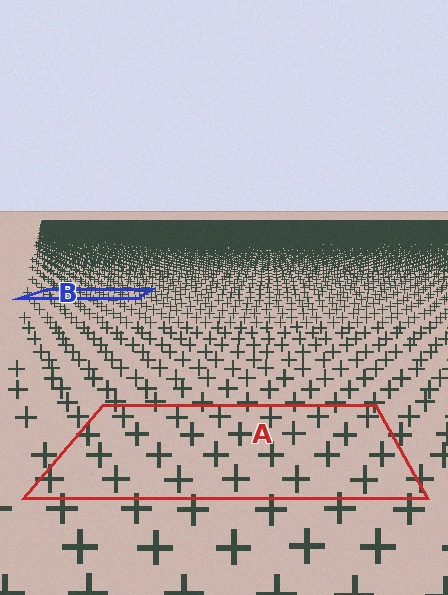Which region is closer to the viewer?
Region A is closer. The texture elements there are larger and more spread out.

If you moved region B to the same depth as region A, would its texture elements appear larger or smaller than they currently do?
They would appear larger. At a closer depth, the same texture elements are projected at a bigger on-screen size.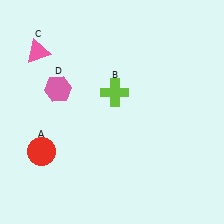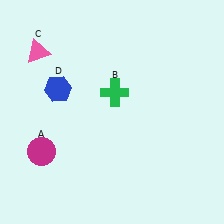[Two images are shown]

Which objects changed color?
A changed from red to magenta. B changed from lime to green. D changed from pink to blue.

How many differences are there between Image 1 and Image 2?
There are 3 differences between the two images.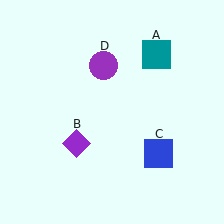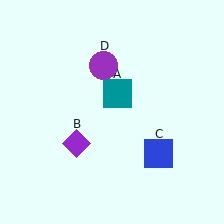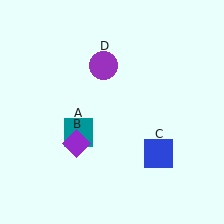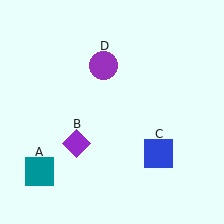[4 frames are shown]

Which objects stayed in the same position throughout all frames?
Purple diamond (object B) and blue square (object C) and purple circle (object D) remained stationary.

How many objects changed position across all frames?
1 object changed position: teal square (object A).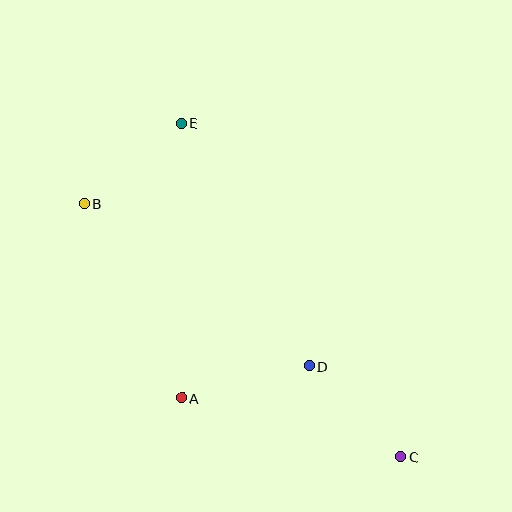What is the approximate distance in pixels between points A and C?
The distance between A and C is approximately 227 pixels.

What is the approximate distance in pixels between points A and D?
The distance between A and D is approximately 131 pixels.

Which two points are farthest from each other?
Points B and C are farthest from each other.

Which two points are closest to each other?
Points B and E are closest to each other.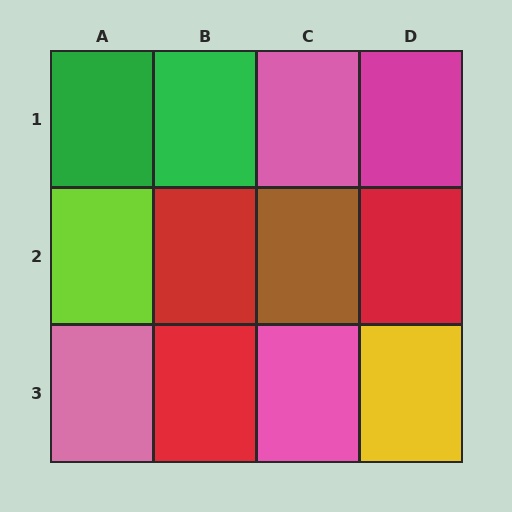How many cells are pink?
3 cells are pink.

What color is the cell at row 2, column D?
Red.